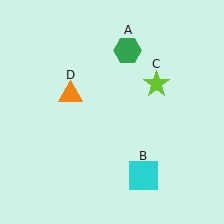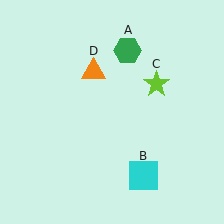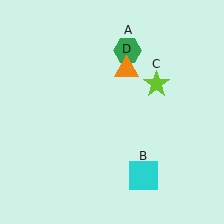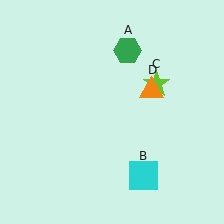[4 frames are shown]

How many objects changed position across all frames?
1 object changed position: orange triangle (object D).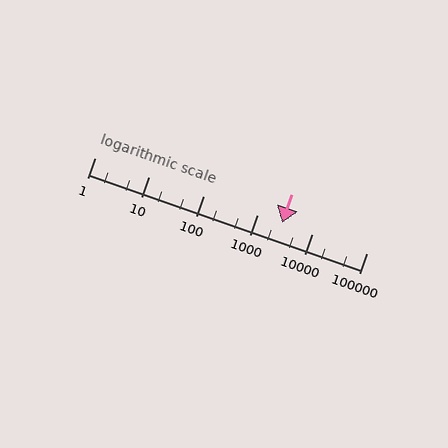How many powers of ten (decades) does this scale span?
The scale spans 5 decades, from 1 to 100000.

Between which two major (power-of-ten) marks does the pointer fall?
The pointer is between 1000 and 10000.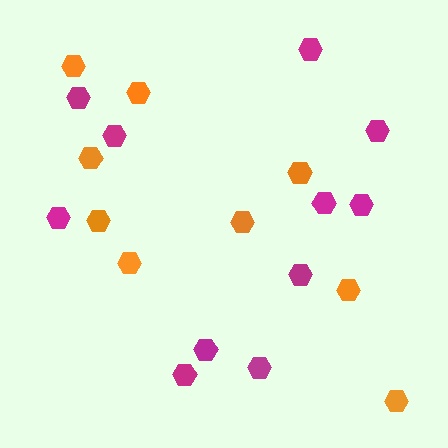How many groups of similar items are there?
There are 2 groups: one group of magenta hexagons (11) and one group of orange hexagons (9).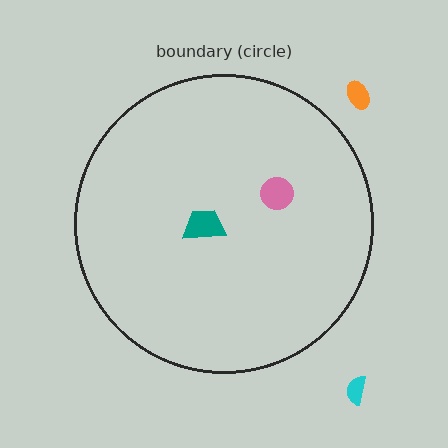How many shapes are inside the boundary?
2 inside, 2 outside.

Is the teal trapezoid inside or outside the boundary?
Inside.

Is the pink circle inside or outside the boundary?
Inside.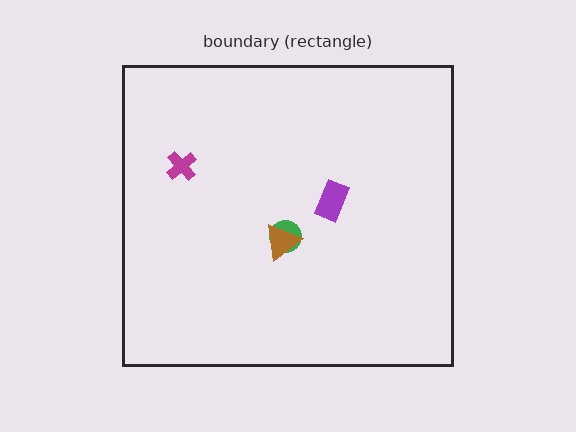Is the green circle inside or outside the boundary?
Inside.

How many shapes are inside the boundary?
4 inside, 0 outside.